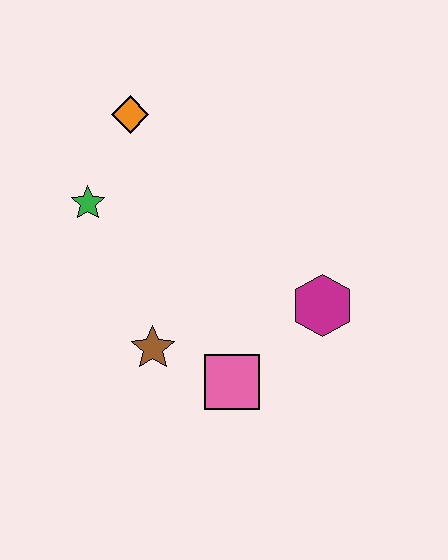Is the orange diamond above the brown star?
Yes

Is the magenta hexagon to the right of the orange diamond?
Yes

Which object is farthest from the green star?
The magenta hexagon is farthest from the green star.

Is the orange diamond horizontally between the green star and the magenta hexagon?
Yes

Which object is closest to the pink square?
The brown star is closest to the pink square.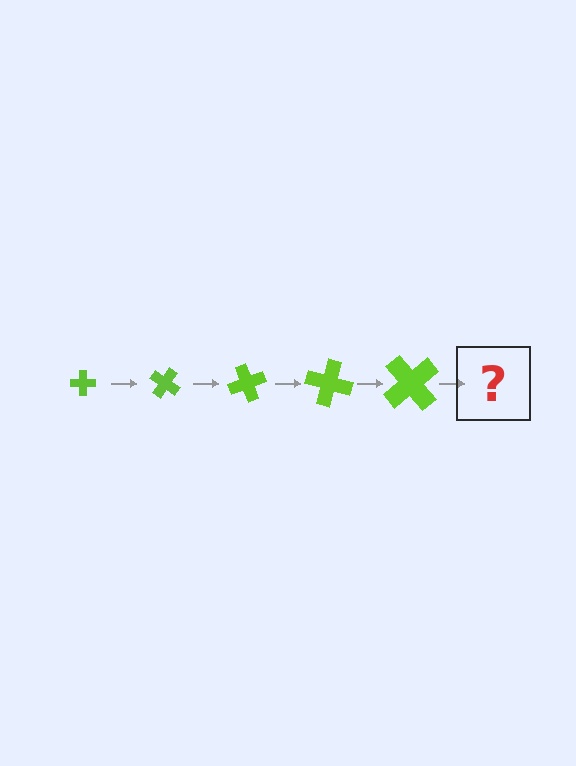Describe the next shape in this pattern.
It should be a cross, larger than the previous one and rotated 175 degrees from the start.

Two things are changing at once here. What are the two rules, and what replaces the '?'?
The two rules are that the cross grows larger each step and it rotates 35 degrees each step. The '?' should be a cross, larger than the previous one and rotated 175 degrees from the start.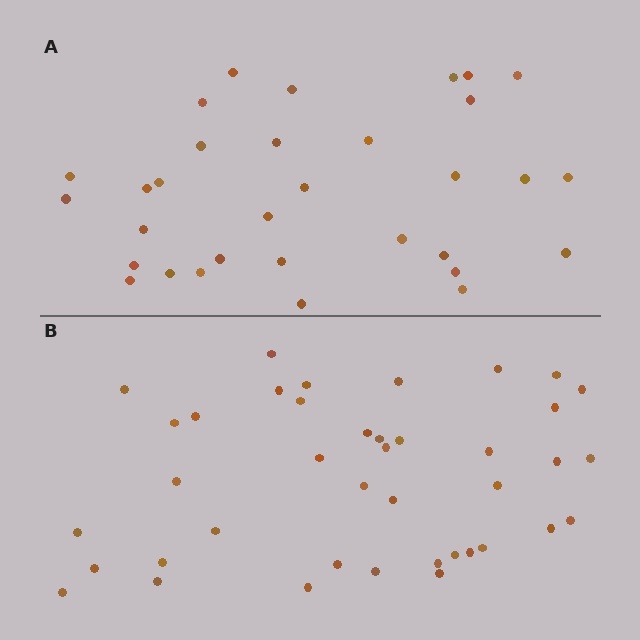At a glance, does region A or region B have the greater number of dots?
Region B (the bottom region) has more dots.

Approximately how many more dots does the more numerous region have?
Region B has roughly 8 or so more dots than region A.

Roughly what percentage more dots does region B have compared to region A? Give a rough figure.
About 25% more.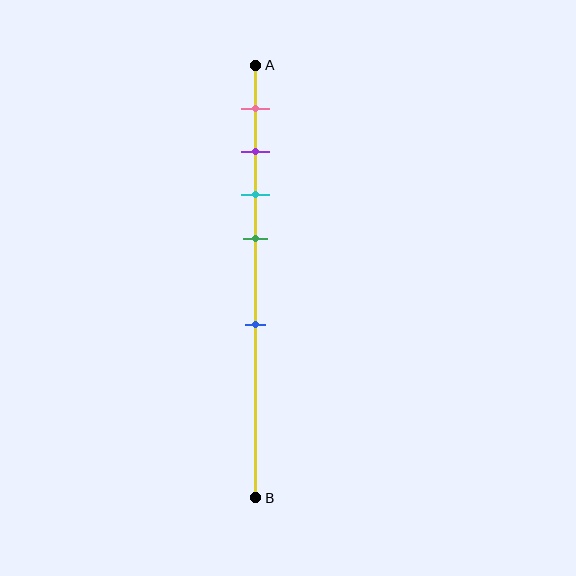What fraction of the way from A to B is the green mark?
The green mark is approximately 40% (0.4) of the way from A to B.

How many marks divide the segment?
There are 5 marks dividing the segment.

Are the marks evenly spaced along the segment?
No, the marks are not evenly spaced.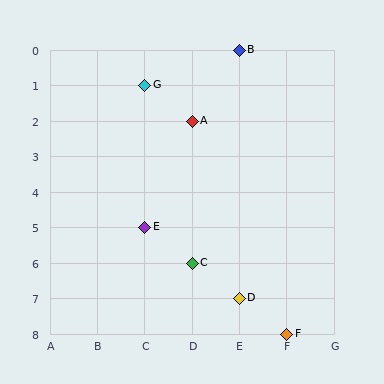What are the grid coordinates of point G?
Point G is at grid coordinates (C, 1).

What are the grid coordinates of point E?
Point E is at grid coordinates (C, 5).